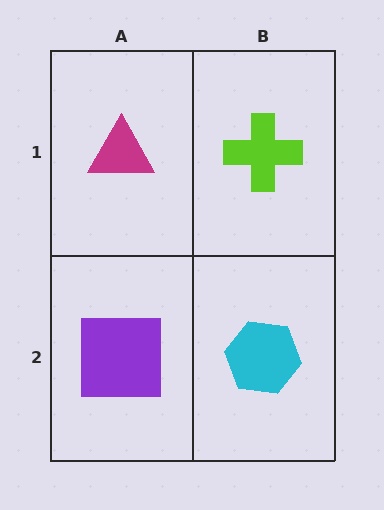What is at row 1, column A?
A magenta triangle.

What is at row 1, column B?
A lime cross.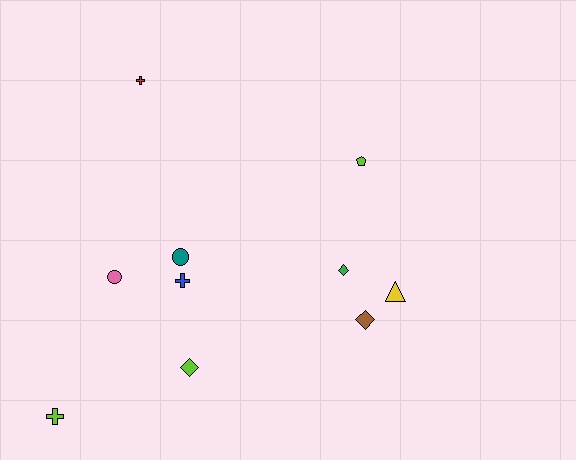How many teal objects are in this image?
There is 1 teal object.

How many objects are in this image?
There are 10 objects.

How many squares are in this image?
There are no squares.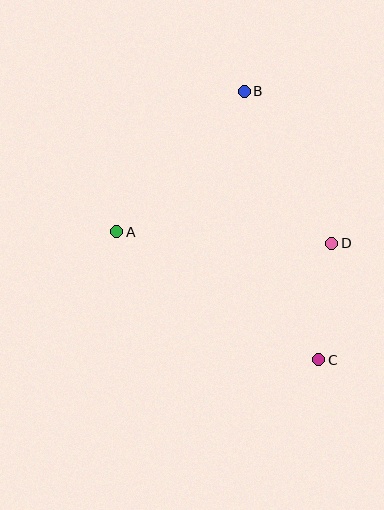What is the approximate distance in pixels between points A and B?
The distance between A and B is approximately 189 pixels.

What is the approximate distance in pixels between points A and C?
The distance between A and C is approximately 239 pixels.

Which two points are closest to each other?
Points C and D are closest to each other.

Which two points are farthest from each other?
Points B and C are farthest from each other.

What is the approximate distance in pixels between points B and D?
The distance between B and D is approximately 175 pixels.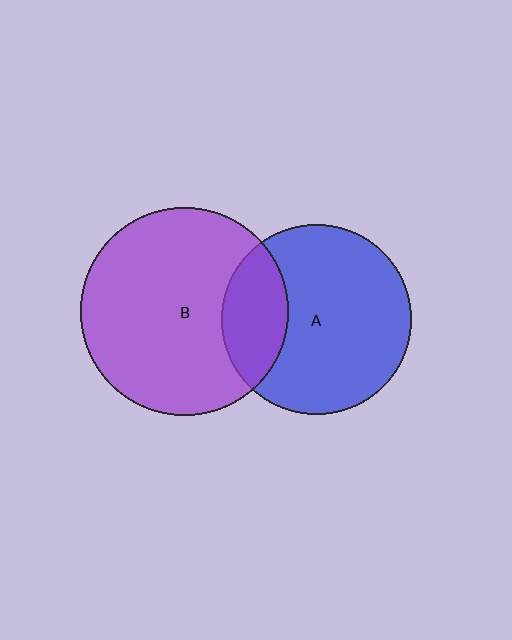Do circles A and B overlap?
Yes.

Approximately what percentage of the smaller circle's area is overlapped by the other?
Approximately 25%.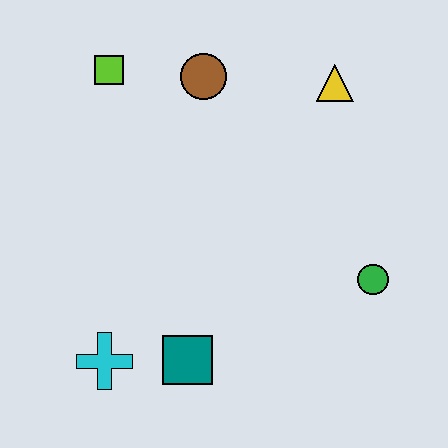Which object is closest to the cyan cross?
The teal square is closest to the cyan cross.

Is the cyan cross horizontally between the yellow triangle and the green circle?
No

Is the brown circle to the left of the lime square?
No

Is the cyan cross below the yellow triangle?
Yes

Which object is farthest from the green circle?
The lime square is farthest from the green circle.